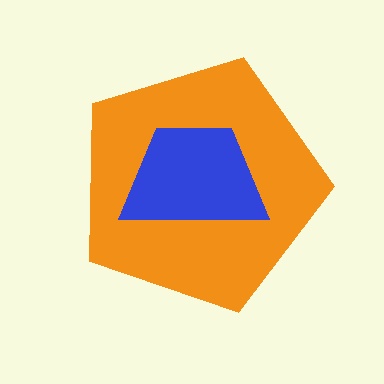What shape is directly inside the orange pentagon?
The blue trapezoid.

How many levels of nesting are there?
2.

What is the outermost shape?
The orange pentagon.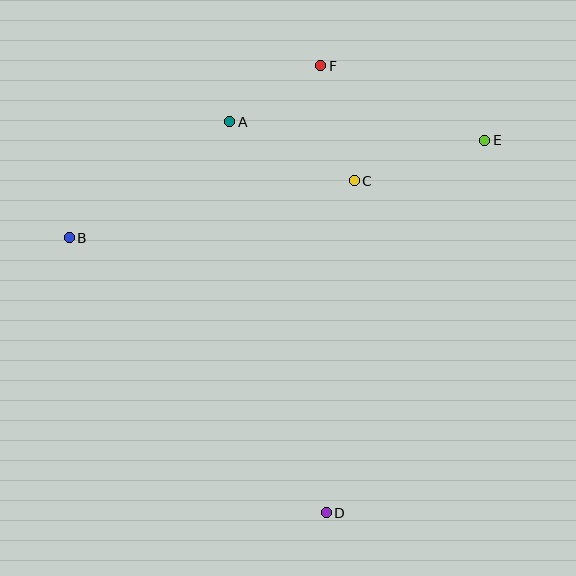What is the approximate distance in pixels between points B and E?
The distance between B and E is approximately 427 pixels.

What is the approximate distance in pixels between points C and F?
The distance between C and F is approximately 120 pixels.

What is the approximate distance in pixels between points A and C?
The distance between A and C is approximately 137 pixels.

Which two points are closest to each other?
Points A and F are closest to each other.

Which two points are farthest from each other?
Points D and F are farthest from each other.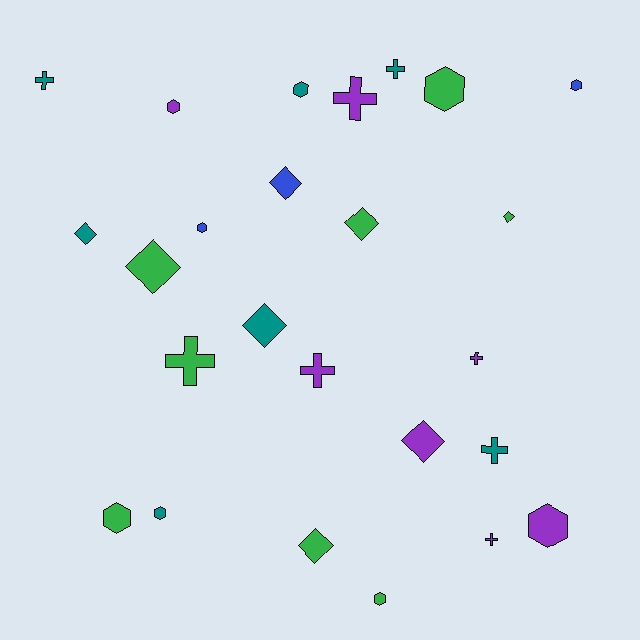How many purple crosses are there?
There are 4 purple crosses.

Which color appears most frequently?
Green, with 8 objects.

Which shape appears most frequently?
Hexagon, with 9 objects.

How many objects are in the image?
There are 25 objects.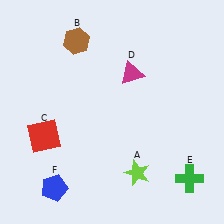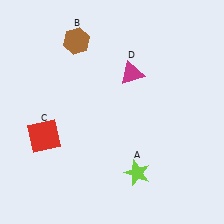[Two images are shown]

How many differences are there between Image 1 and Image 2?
There are 2 differences between the two images.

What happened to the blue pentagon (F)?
The blue pentagon (F) was removed in Image 2. It was in the bottom-left area of Image 1.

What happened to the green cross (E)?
The green cross (E) was removed in Image 2. It was in the bottom-right area of Image 1.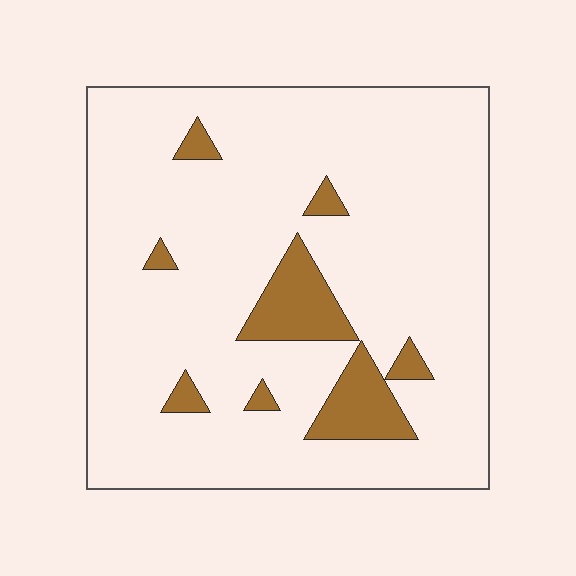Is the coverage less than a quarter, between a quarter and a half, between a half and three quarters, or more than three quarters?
Less than a quarter.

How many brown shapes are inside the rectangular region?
8.